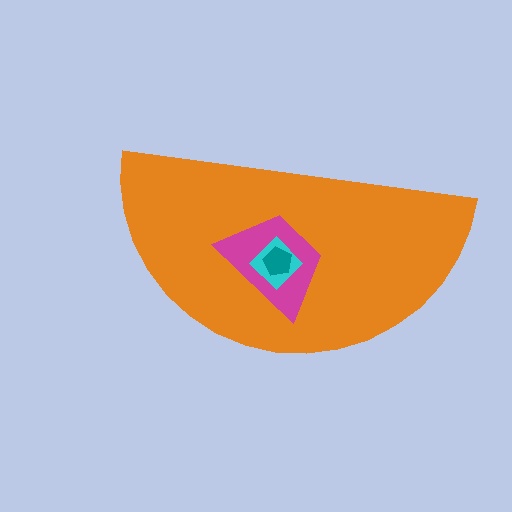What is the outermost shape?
The orange semicircle.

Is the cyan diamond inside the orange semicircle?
Yes.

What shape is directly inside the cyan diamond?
The teal pentagon.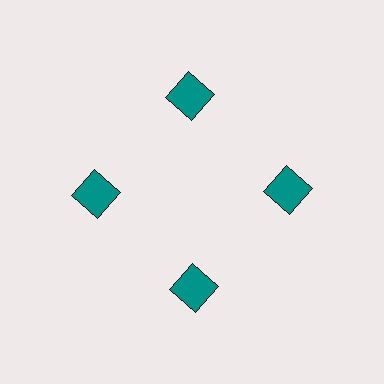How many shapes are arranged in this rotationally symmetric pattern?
There are 4 shapes, arranged in 4 groups of 1.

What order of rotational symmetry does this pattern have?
This pattern has 4-fold rotational symmetry.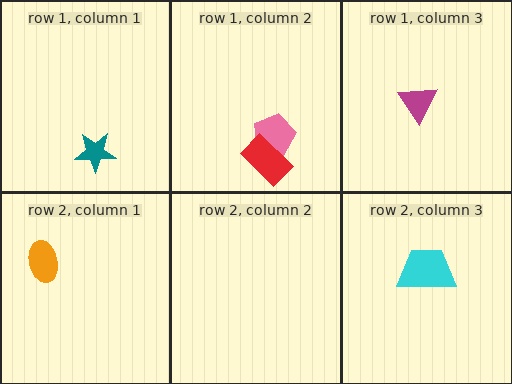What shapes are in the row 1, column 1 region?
The teal star.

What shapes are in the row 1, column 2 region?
The pink pentagon, the red rectangle.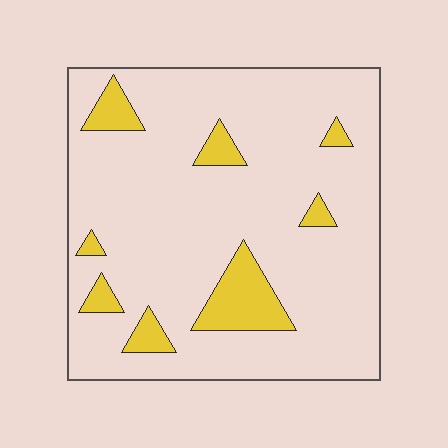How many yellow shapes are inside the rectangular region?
8.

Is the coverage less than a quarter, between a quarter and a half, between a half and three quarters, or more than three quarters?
Less than a quarter.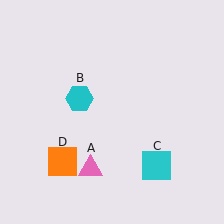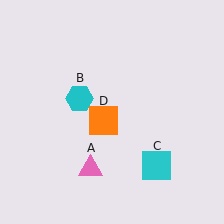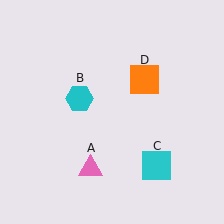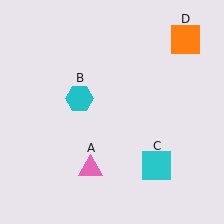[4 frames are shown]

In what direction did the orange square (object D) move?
The orange square (object D) moved up and to the right.